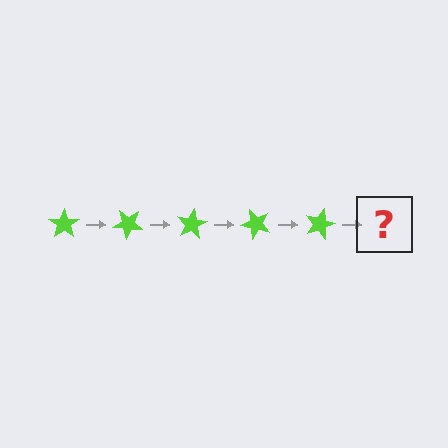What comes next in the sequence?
The next element should be a lime star rotated 200 degrees.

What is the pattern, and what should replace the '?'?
The pattern is that the star rotates 40 degrees each step. The '?' should be a lime star rotated 200 degrees.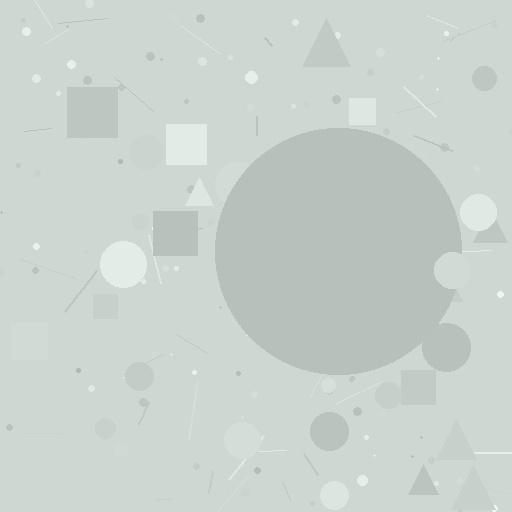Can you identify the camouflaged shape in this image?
The camouflaged shape is a circle.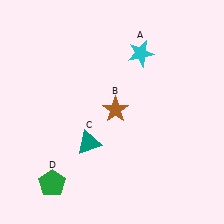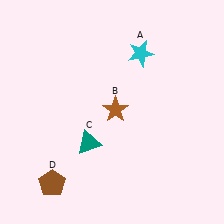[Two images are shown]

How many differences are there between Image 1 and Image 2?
There is 1 difference between the two images.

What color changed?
The pentagon (D) changed from green in Image 1 to brown in Image 2.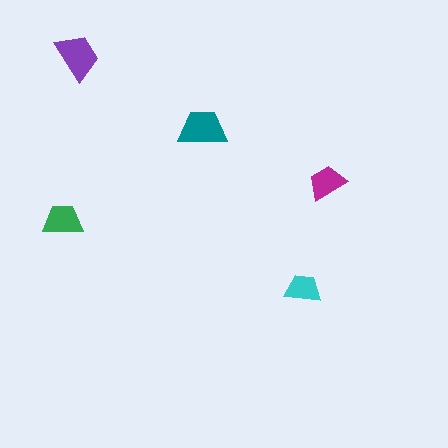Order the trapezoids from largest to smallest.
the teal one, the purple one, the green one, the magenta one, the cyan one.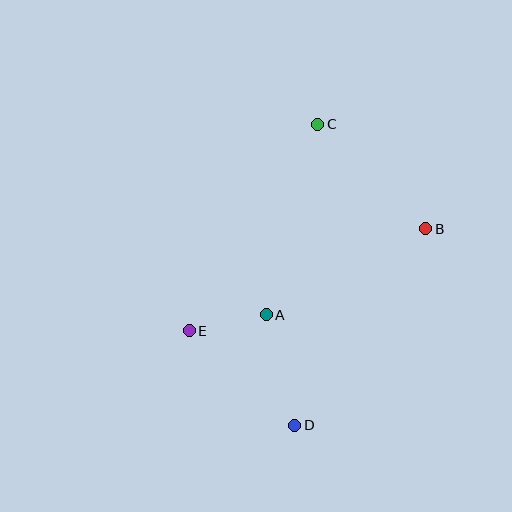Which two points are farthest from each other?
Points C and D are farthest from each other.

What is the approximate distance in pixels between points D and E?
The distance between D and E is approximately 142 pixels.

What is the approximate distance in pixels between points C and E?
The distance between C and E is approximately 243 pixels.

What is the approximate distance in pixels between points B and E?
The distance between B and E is approximately 258 pixels.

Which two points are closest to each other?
Points A and E are closest to each other.